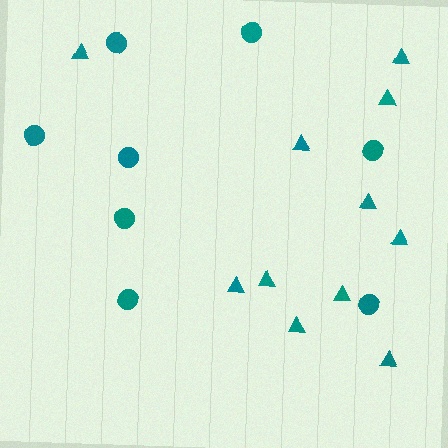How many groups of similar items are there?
There are 2 groups: one group of circles (8) and one group of triangles (11).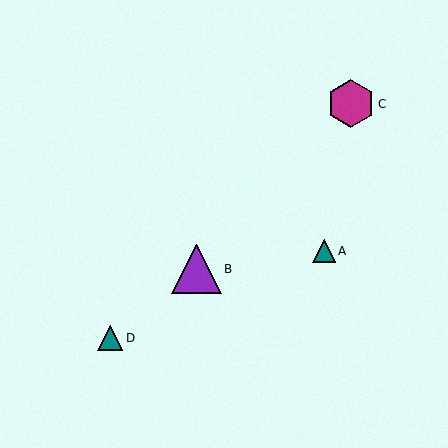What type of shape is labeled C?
Shape C is a magenta hexagon.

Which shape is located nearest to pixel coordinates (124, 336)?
The teal triangle (labeled D) at (110, 338) is nearest to that location.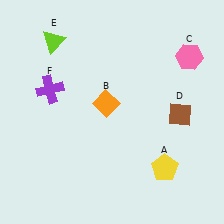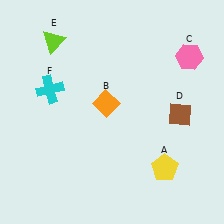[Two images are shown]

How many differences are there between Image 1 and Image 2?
There is 1 difference between the two images.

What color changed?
The cross (F) changed from purple in Image 1 to cyan in Image 2.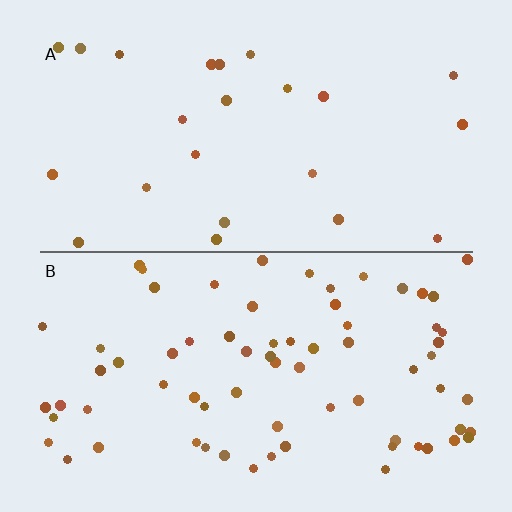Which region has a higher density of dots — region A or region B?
B (the bottom).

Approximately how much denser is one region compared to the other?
Approximately 3.1× — region B over region A.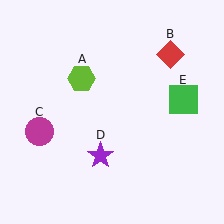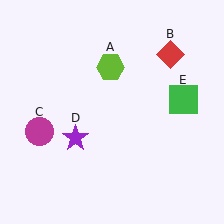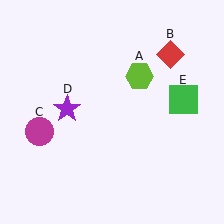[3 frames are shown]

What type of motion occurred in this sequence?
The lime hexagon (object A), purple star (object D) rotated clockwise around the center of the scene.